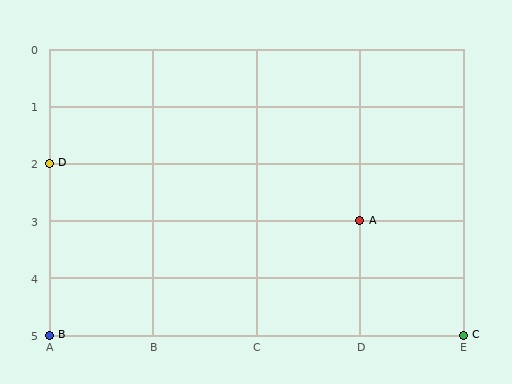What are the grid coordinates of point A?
Point A is at grid coordinates (D, 3).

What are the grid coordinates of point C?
Point C is at grid coordinates (E, 5).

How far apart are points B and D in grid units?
Points B and D are 3 rows apart.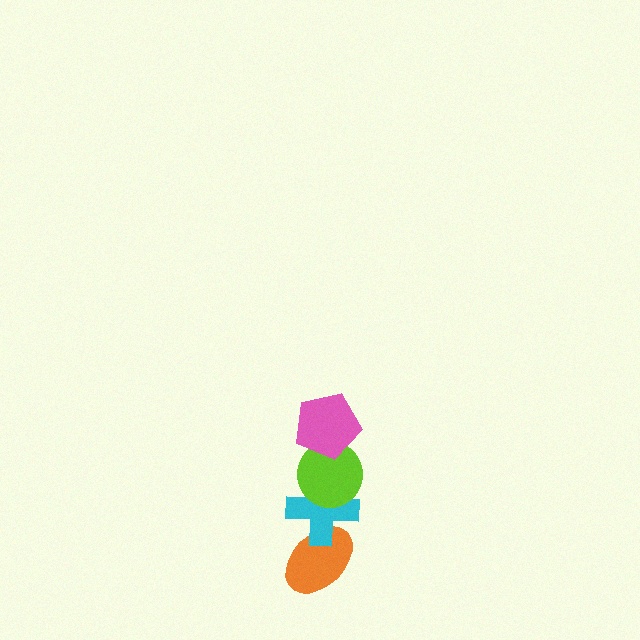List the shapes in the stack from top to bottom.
From top to bottom: the pink pentagon, the lime circle, the cyan cross, the orange ellipse.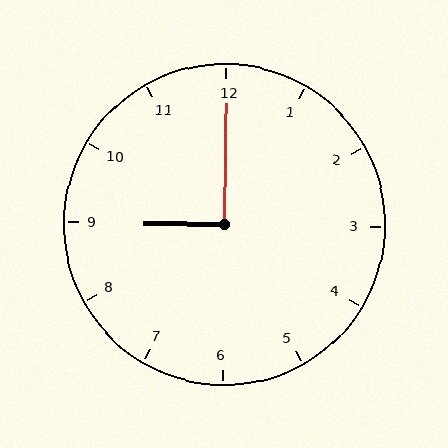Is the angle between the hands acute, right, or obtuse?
It is right.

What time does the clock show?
9:00.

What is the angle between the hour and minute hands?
Approximately 90 degrees.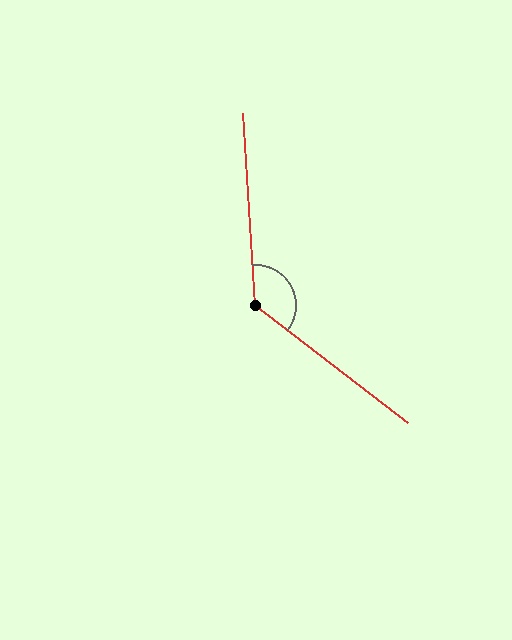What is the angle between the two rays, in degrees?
Approximately 132 degrees.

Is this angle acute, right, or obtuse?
It is obtuse.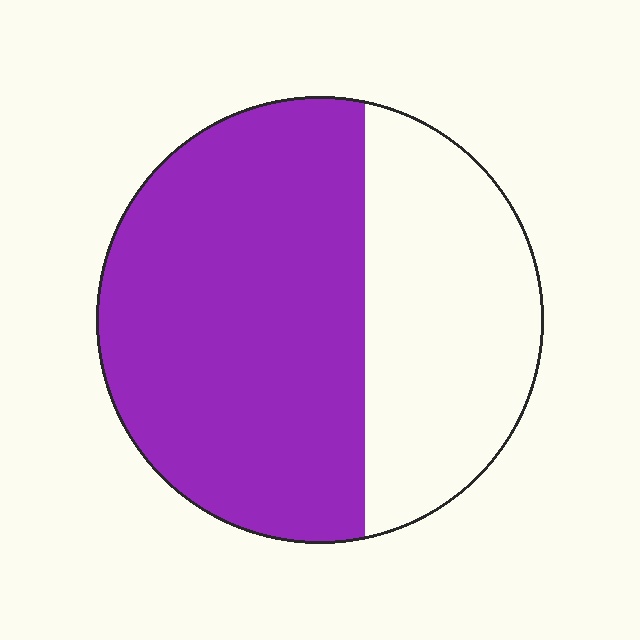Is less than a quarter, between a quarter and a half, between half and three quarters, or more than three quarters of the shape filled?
Between half and three quarters.